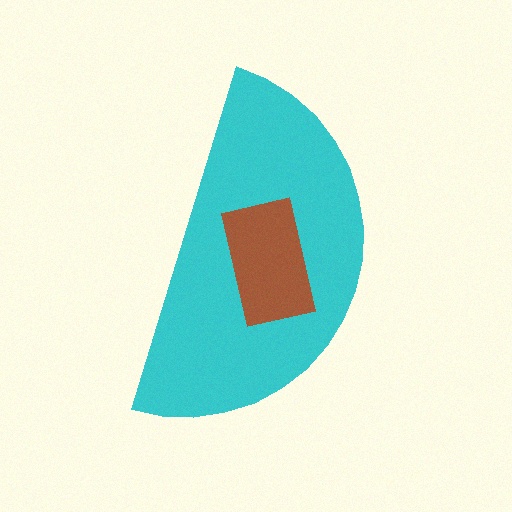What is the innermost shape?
The brown rectangle.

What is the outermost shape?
The cyan semicircle.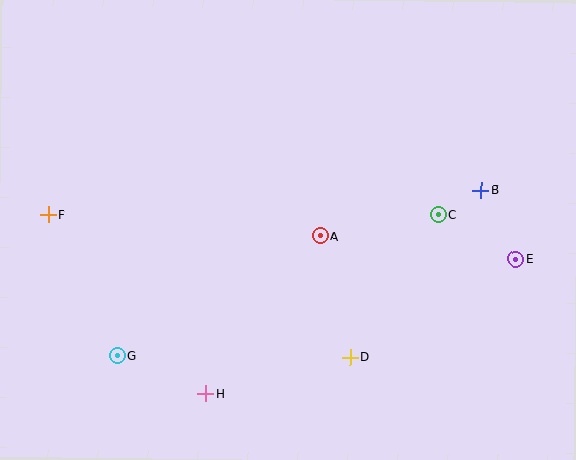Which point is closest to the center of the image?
Point A at (320, 236) is closest to the center.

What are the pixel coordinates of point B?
Point B is at (481, 190).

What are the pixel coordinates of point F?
Point F is at (48, 215).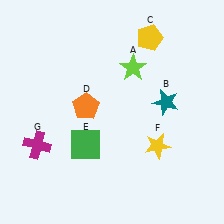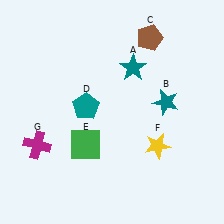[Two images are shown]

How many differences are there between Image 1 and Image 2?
There are 3 differences between the two images.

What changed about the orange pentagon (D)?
In Image 1, D is orange. In Image 2, it changed to teal.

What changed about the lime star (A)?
In Image 1, A is lime. In Image 2, it changed to teal.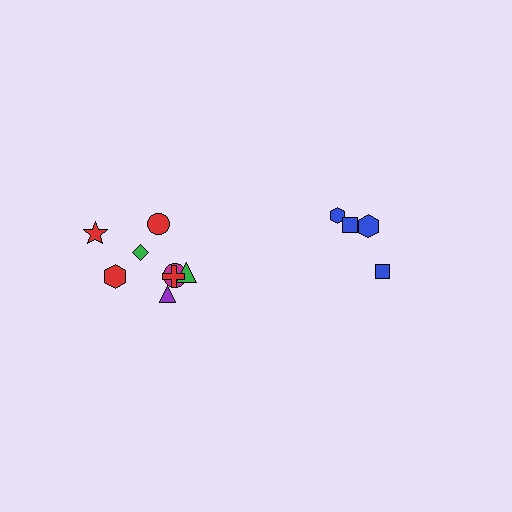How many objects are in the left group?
There are 8 objects.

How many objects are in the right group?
There are 4 objects.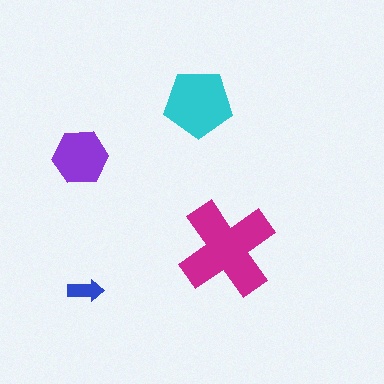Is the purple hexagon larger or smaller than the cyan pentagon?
Smaller.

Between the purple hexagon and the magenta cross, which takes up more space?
The magenta cross.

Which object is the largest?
The magenta cross.